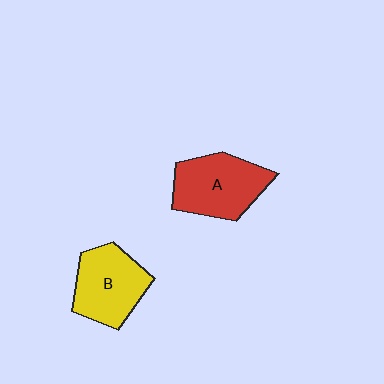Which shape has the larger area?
Shape A (red).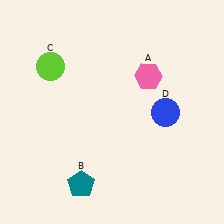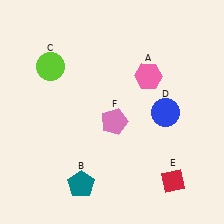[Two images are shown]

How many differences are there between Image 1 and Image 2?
There are 2 differences between the two images.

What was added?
A red diamond (E), a pink pentagon (F) were added in Image 2.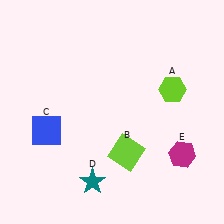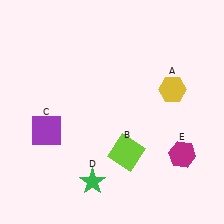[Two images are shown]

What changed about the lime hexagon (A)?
In Image 1, A is lime. In Image 2, it changed to yellow.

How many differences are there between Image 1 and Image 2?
There are 3 differences between the two images.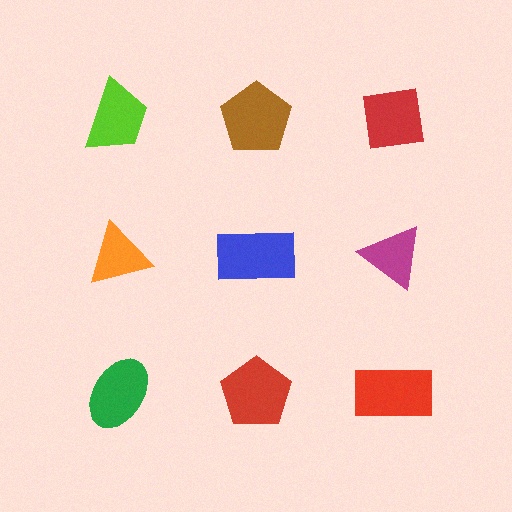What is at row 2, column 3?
A magenta triangle.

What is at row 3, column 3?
A red rectangle.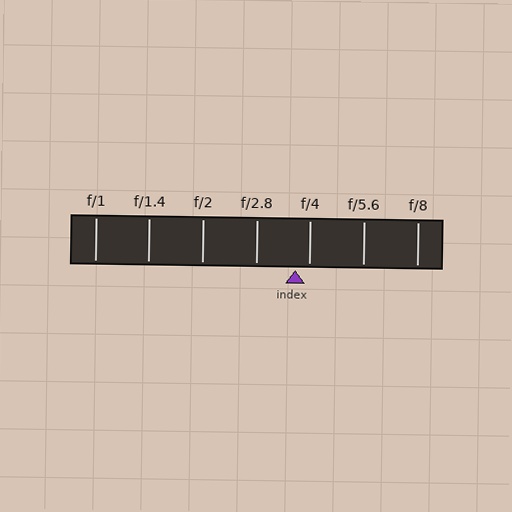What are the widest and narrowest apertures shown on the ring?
The widest aperture shown is f/1 and the narrowest is f/8.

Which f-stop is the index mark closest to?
The index mark is closest to f/4.